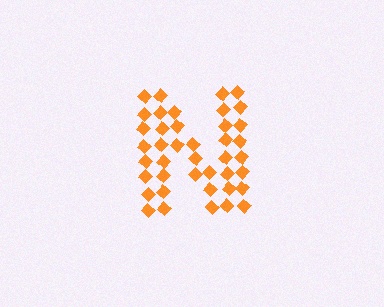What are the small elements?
The small elements are diamonds.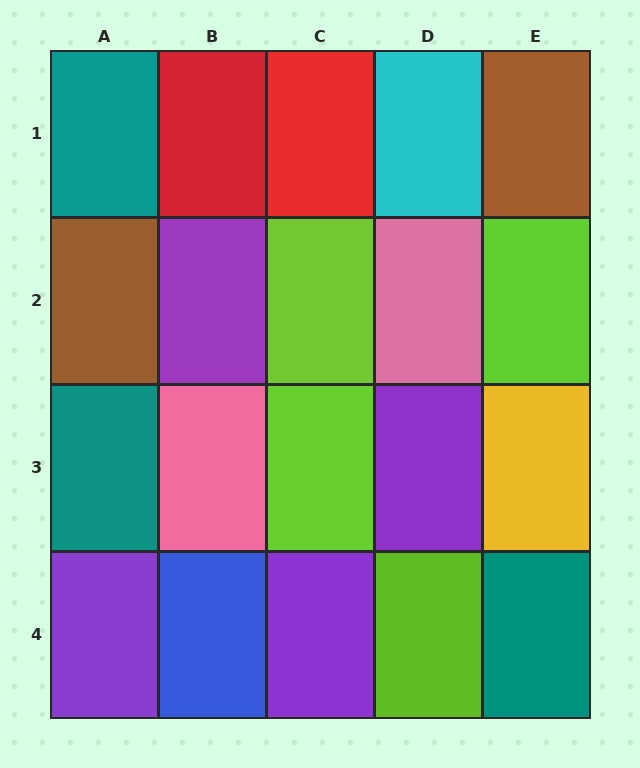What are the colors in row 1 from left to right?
Teal, red, red, cyan, brown.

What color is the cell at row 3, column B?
Pink.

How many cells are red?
2 cells are red.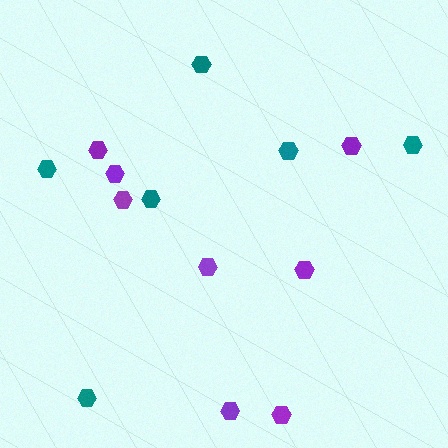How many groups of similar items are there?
There are 2 groups: one group of purple hexagons (8) and one group of teal hexagons (6).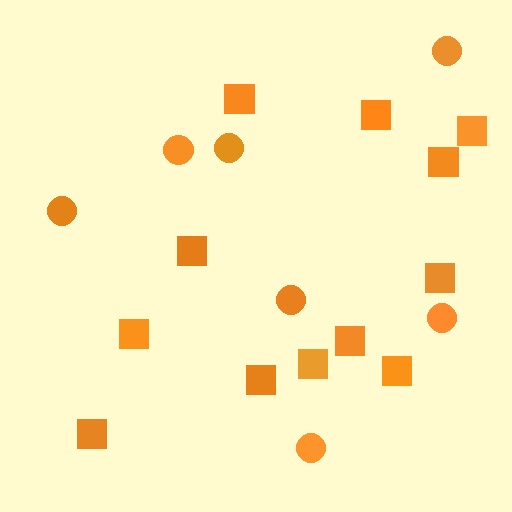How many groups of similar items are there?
There are 2 groups: one group of squares (12) and one group of circles (7).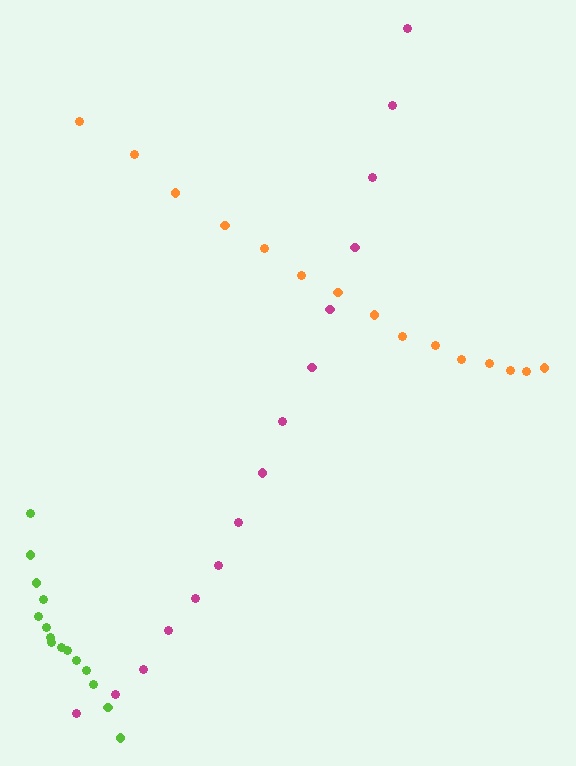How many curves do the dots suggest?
There are 3 distinct paths.